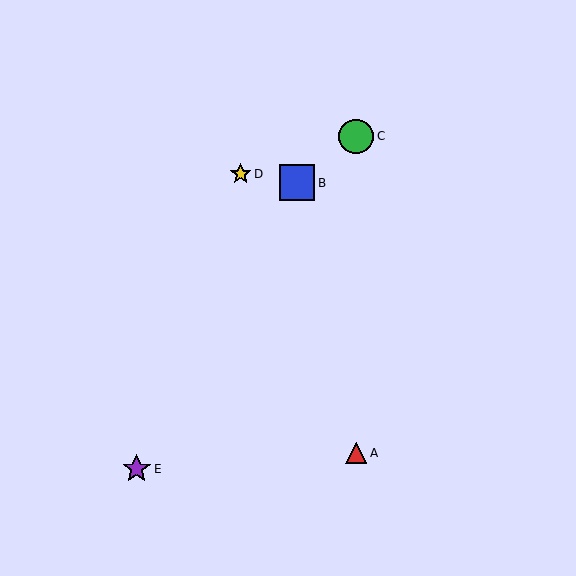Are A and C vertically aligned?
Yes, both are at x≈356.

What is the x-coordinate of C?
Object C is at x≈356.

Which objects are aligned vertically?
Objects A, C are aligned vertically.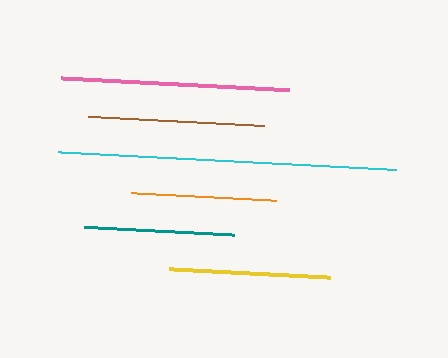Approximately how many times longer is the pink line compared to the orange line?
The pink line is approximately 1.6 times the length of the orange line.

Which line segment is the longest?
The cyan line is the longest at approximately 338 pixels.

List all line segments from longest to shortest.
From longest to shortest: cyan, pink, brown, yellow, teal, orange.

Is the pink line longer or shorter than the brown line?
The pink line is longer than the brown line.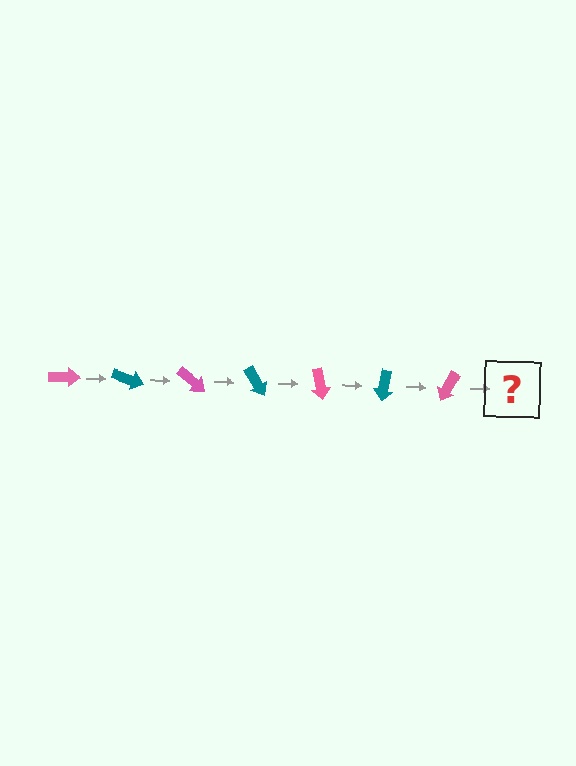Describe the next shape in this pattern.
It should be a teal arrow, rotated 140 degrees from the start.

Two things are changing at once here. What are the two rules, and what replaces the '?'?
The two rules are that it rotates 20 degrees each step and the color cycles through pink and teal. The '?' should be a teal arrow, rotated 140 degrees from the start.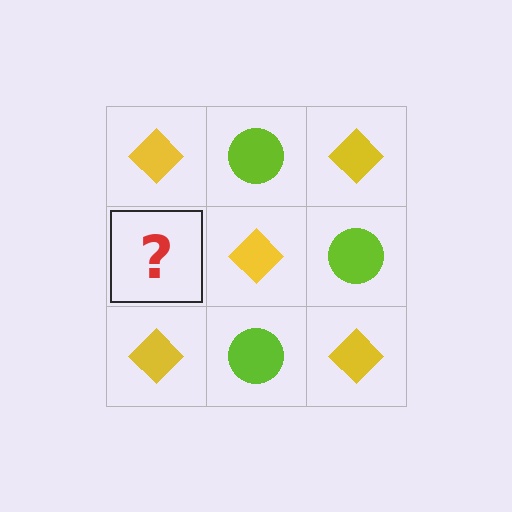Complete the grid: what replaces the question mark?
The question mark should be replaced with a lime circle.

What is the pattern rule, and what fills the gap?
The rule is that it alternates yellow diamond and lime circle in a checkerboard pattern. The gap should be filled with a lime circle.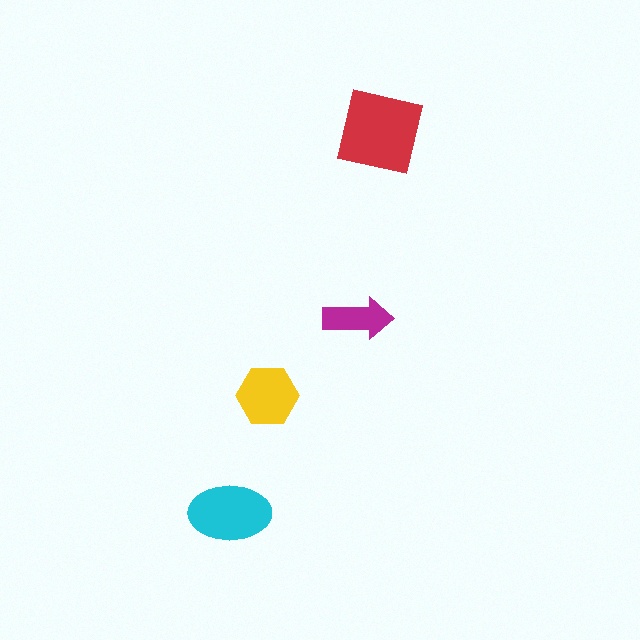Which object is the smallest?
The magenta arrow.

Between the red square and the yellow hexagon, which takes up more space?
The red square.